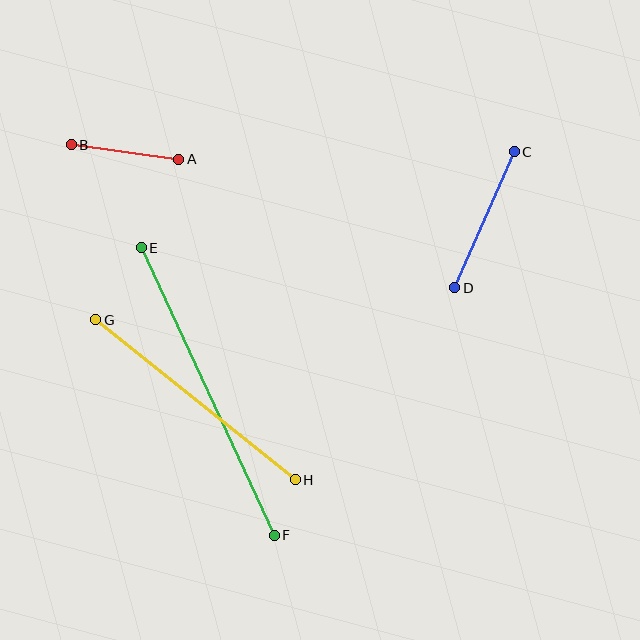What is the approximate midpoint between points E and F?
The midpoint is at approximately (208, 391) pixels.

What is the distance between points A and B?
The distance is approximately 109 pixels.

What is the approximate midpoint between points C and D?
The midpoint is at approximately (485, 220) pixels.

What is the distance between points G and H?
The distance is approximately 256 pixels.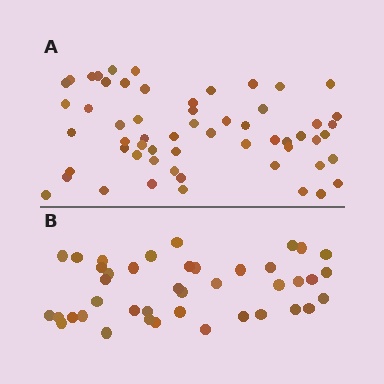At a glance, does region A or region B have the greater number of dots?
Region A (the top region) has more dots.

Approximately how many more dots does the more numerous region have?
Region A has approximately 15 more dots than region B.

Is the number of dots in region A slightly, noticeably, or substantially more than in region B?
Region A has noticeably more, but not dramatically so. The ratio is roughly 1.4 to 1.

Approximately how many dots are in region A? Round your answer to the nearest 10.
About 60 dots. (The exact count is 58, which rounds to 60.)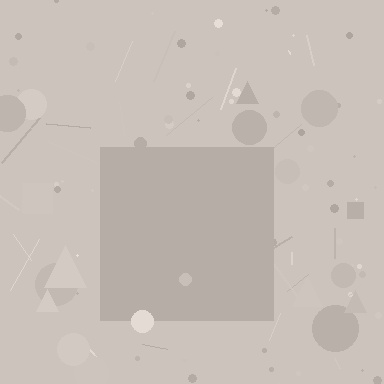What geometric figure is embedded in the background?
A square is embedded in the background.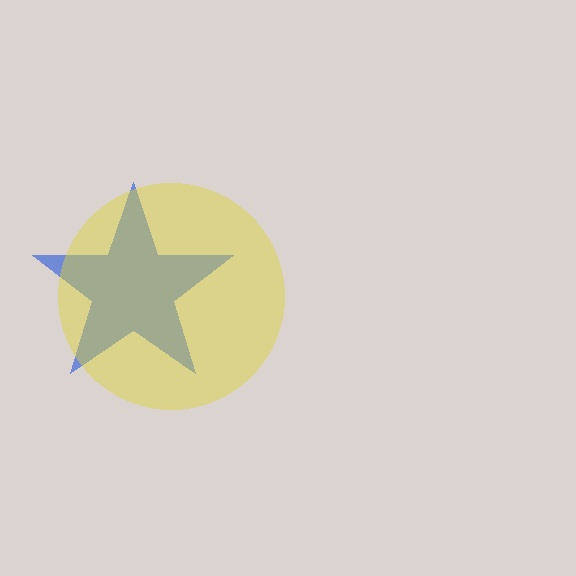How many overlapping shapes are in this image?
There are 2 overlapping shapes in the image.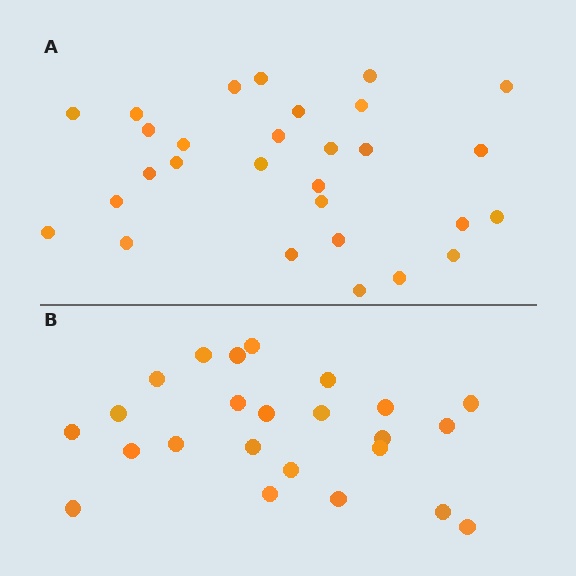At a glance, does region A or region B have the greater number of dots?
Region A (the top region) has more dots.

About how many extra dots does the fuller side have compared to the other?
Region A has about 5 more dots than region B.